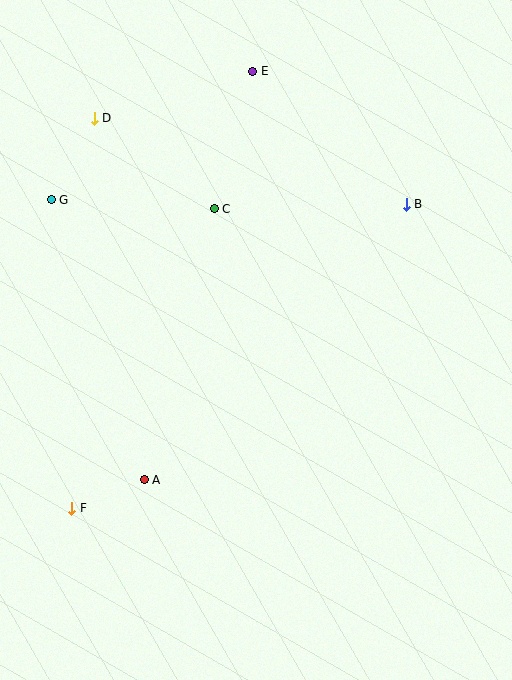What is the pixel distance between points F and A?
The distance between F and A is 78 pixels.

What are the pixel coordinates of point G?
Point G is at (51, 200).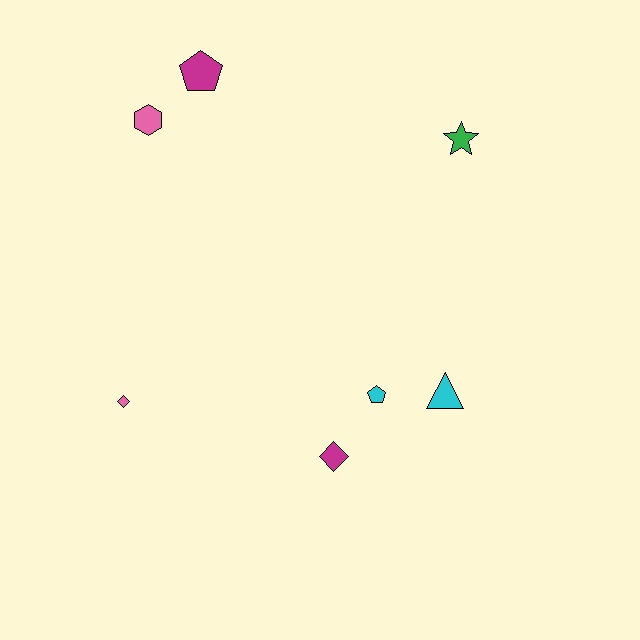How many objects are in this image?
There are 7 objects.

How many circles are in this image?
There are no circles.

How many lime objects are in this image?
There are no lime objects.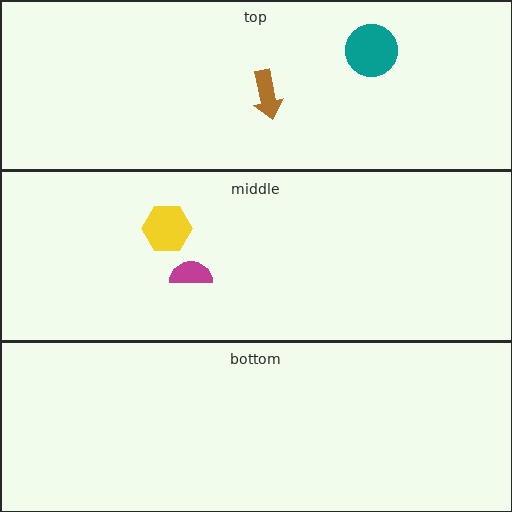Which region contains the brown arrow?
The top region.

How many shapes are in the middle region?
2.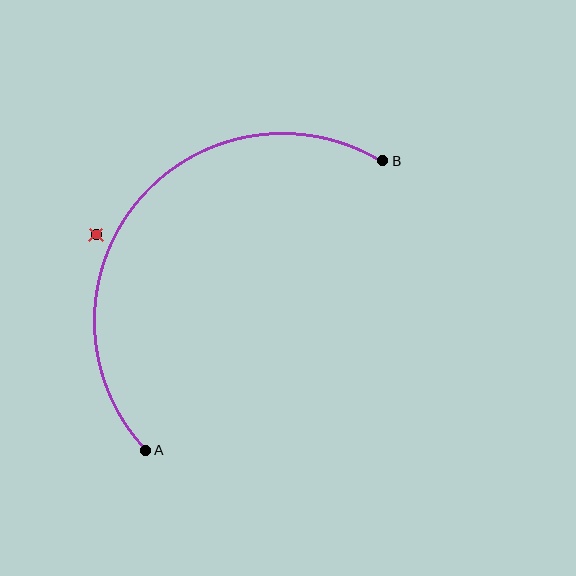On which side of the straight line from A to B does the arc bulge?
The arc bulges above and to the left of the straight line connecting A and B.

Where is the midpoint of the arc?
The arc midpoint is the point on the curve farthest from the straight line joining A and B. It sits above and to the left of that line.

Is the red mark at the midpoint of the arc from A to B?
No — the red mark does not lie on the arc at all. It sits slightly outside the curve.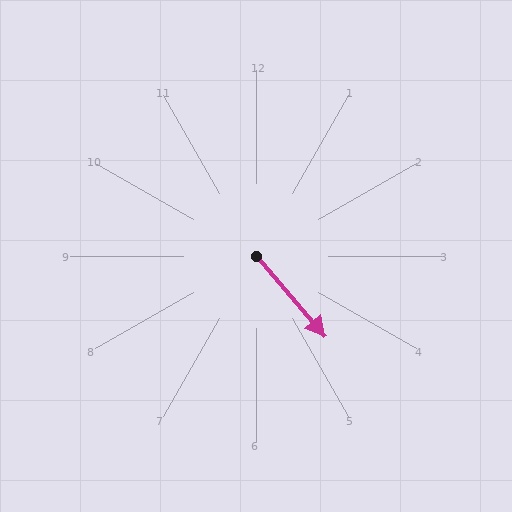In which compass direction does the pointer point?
Southeast.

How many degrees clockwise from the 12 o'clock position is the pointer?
Approximately 139 degrees.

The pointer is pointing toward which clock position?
Roughly 5 o'clock.